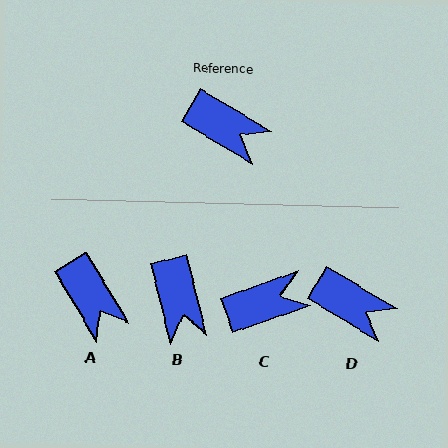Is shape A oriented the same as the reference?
No, it is off by about 28 degrees.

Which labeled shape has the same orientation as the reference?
D.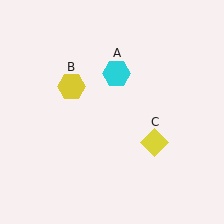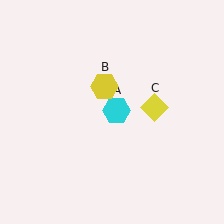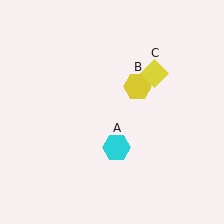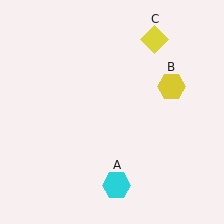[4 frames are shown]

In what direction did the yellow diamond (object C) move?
The yellow diamond (object C) moved up.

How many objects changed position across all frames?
3 objects changed position: cyan hexagon (object A), yellow hexagon (object B), yellow diamond (object C).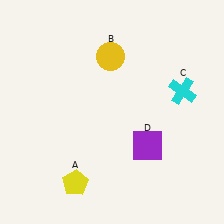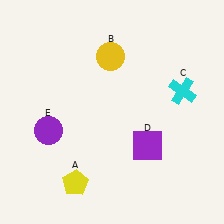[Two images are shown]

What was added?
A purple circle (E) was added in Image 2.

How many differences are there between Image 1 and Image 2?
There is 1 difference between the two images.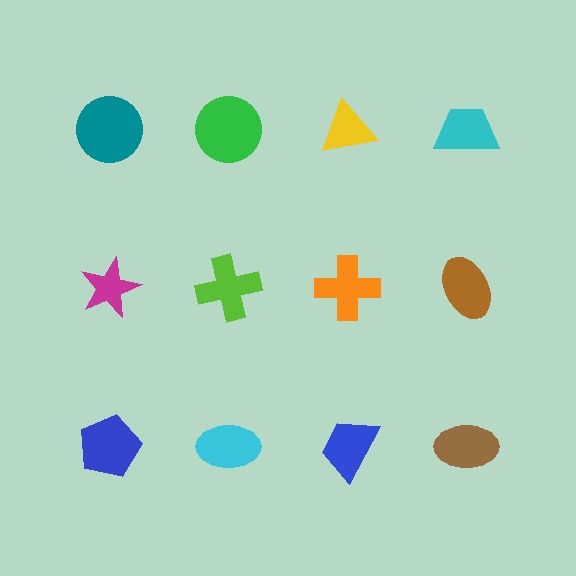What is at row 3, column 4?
A brown ellipse.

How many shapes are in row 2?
4 shapes.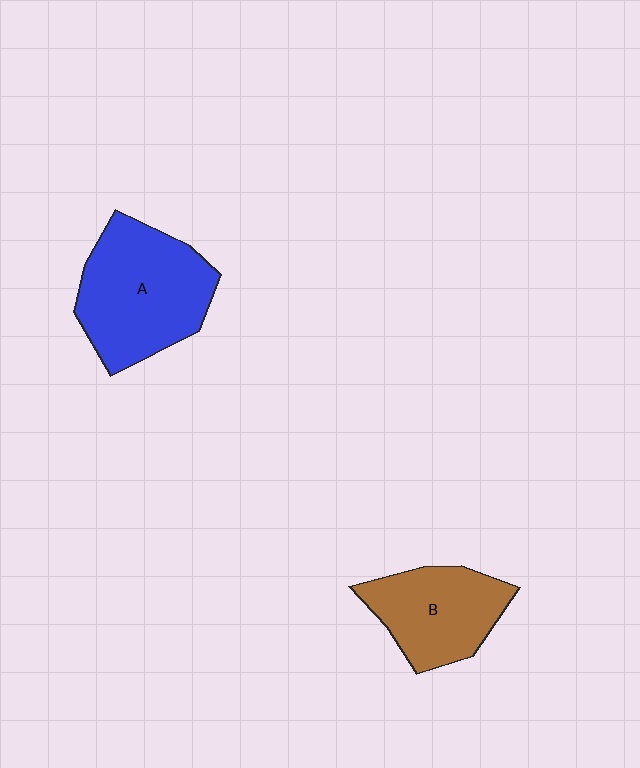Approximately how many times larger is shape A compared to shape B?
Approximately 1.4 times.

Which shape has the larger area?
Shape A (blue).